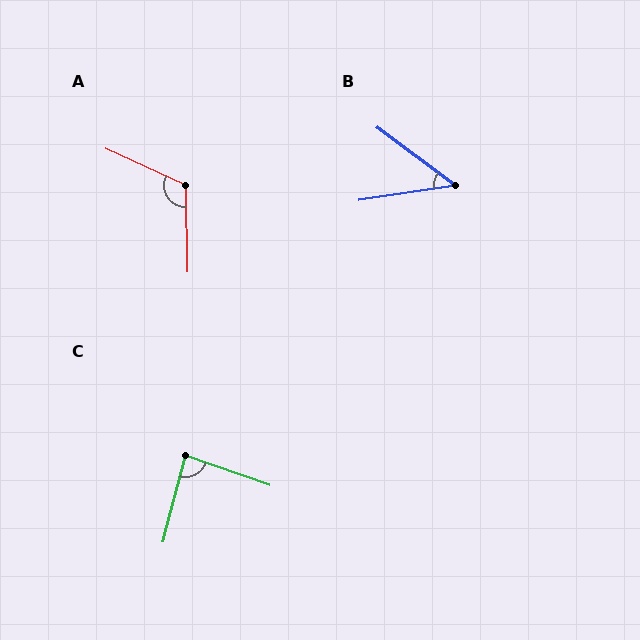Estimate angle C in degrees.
Approximately 86 degrees.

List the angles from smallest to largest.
B (45°), C (86°), A (116°).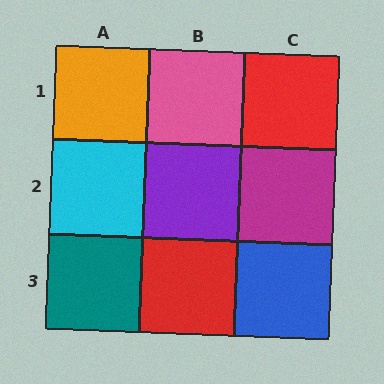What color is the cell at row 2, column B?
Purple.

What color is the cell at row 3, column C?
Blue.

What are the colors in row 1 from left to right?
Orange, pink, red.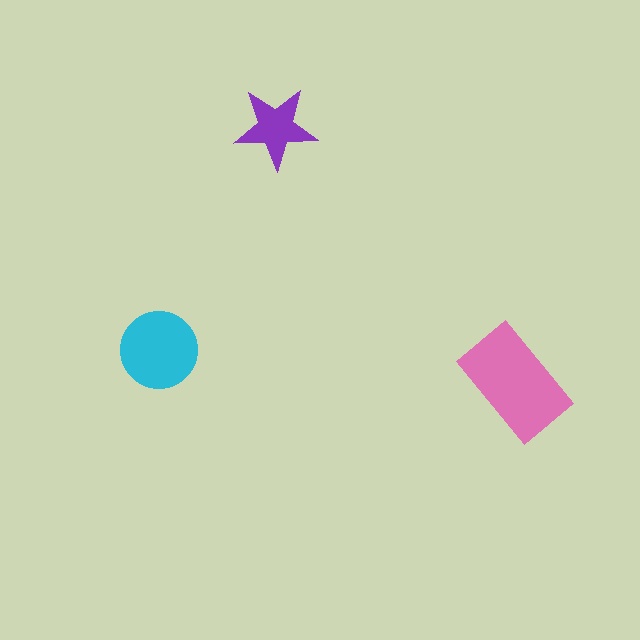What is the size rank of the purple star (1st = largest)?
3rd.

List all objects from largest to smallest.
The pink rectangle, the cyan circle, the purple star.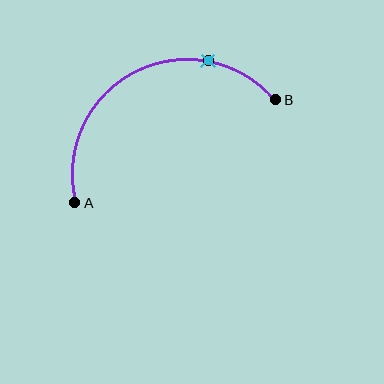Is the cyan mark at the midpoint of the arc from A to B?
No. The cyan mark lies on the arc but is closer to endpoint B. The arc midpoint would be at the point on the curve equidistant along the arc from both A and B.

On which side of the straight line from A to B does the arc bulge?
The arc bulges above the straight line connecting A and B.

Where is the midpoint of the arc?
The arc midpoint is the point on the curve farthest from the straight line joining A and B. It sits above that line.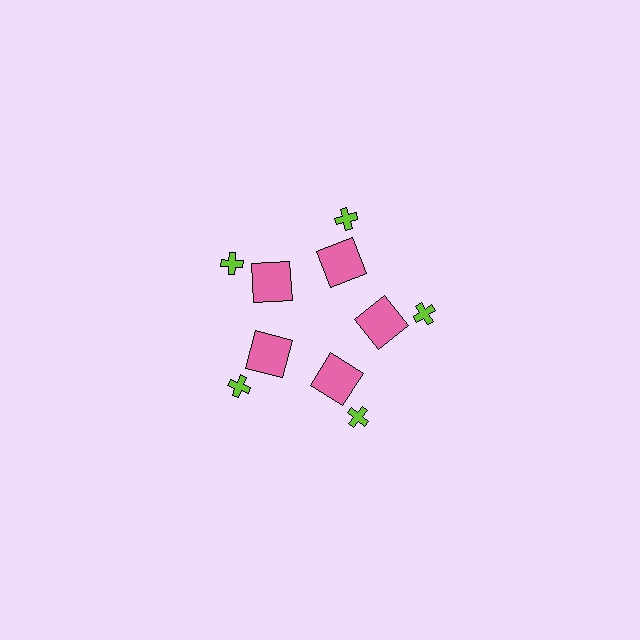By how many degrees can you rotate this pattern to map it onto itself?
The pattern maps onto itself every 72 degrees of rotation.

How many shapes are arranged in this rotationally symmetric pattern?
There are 10 shapes, arranged in 5 groups of 2.